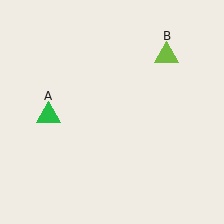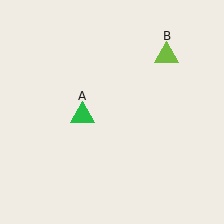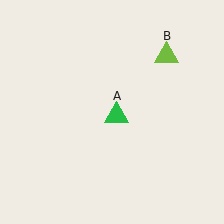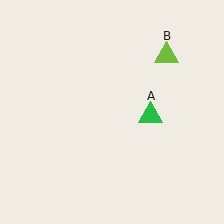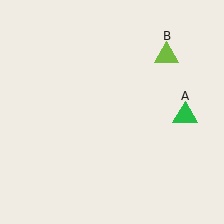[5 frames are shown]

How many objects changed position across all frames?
1 object changed position: green triangle (object A).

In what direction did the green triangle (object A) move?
The green triangle (object A) moved right.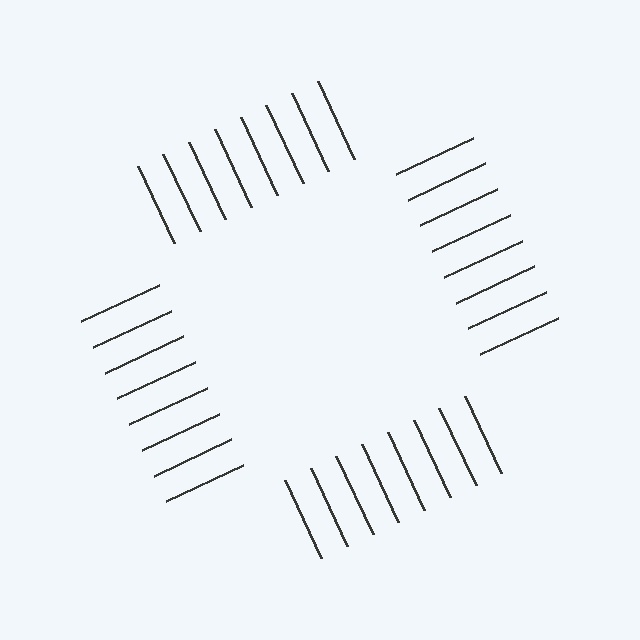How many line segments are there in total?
32 — 8 along each of the 4 edges.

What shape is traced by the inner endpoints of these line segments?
An illusory square — the line segments terminate on its edges but no continuous stroke is drawn.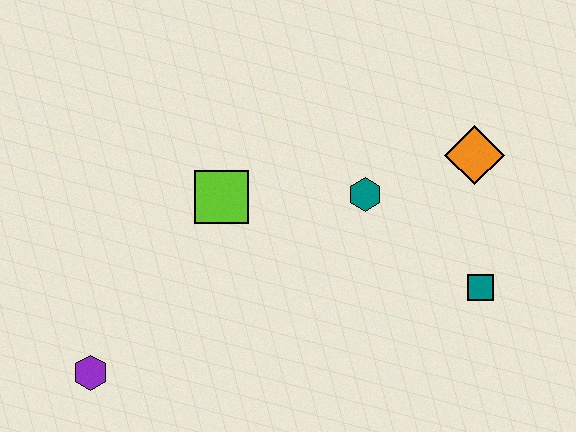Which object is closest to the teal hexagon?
The orange diamond is closest to the teal hexagon.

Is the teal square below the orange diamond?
Yes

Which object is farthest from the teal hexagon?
The purple hexagon is farthest from the teal hexagon.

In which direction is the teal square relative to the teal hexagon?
The teal square is to the right of the teal hexagon.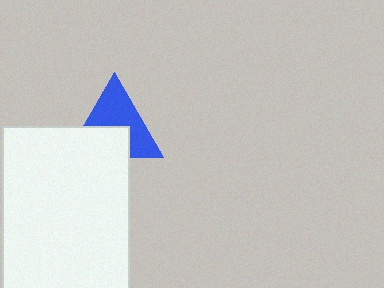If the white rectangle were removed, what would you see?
You would see the complete blue triangle.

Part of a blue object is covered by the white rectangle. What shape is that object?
It is a triangle.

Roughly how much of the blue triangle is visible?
About half of it is visible (roughly 58%).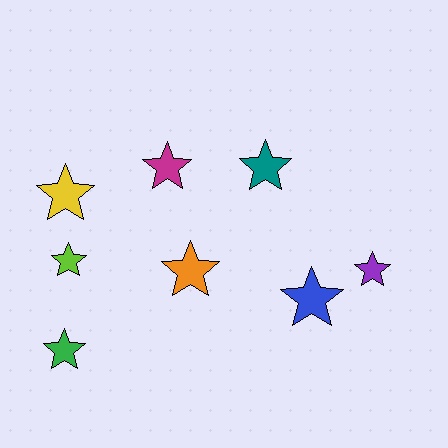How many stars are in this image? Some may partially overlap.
There are 8 stars.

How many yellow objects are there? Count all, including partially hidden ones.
There is 1 yellow object.